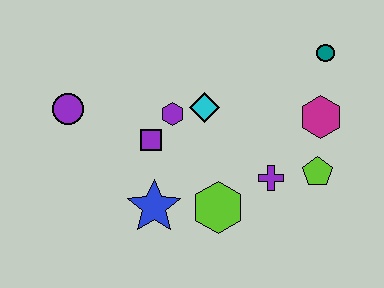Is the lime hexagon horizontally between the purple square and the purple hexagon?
No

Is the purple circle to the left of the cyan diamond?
Yes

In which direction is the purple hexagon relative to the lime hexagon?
The purple hexagon is above the lime hexagon.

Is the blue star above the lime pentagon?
No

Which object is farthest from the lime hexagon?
The teal circle is farthest from the lime hexagon.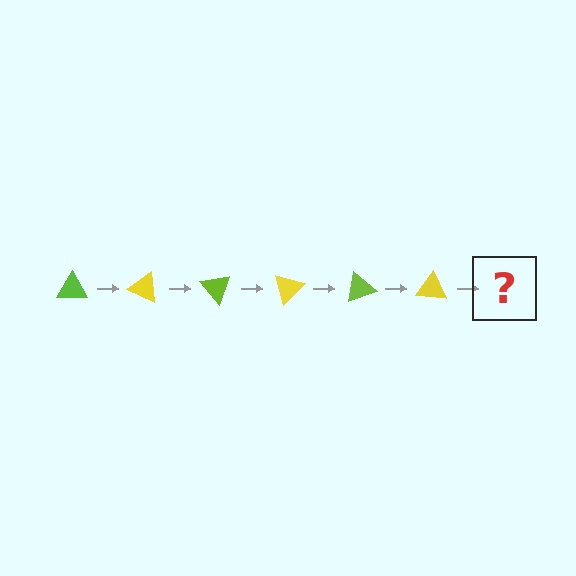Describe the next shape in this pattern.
It should be a lime triangle, rotated 150 degrees from the start.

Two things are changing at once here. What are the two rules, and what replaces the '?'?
The two rules are that it rotates 25 degrees each step and the color cycles through lime and yellow. The '?' should be a lime triangle, rotated 150 degrees from the start.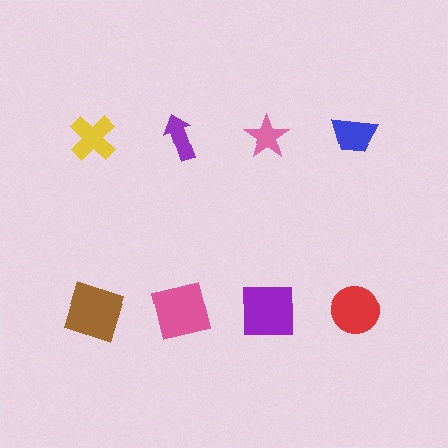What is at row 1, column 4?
A blue trapezoid.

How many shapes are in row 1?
4 shapes.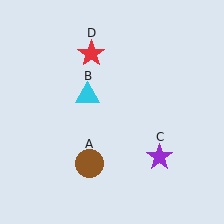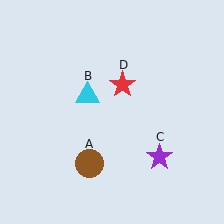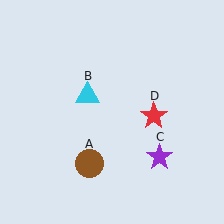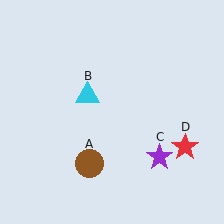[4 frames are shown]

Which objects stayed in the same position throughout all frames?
Brown circle (object A) and cyan triangle (object B) and purple star (object C) remained stationary.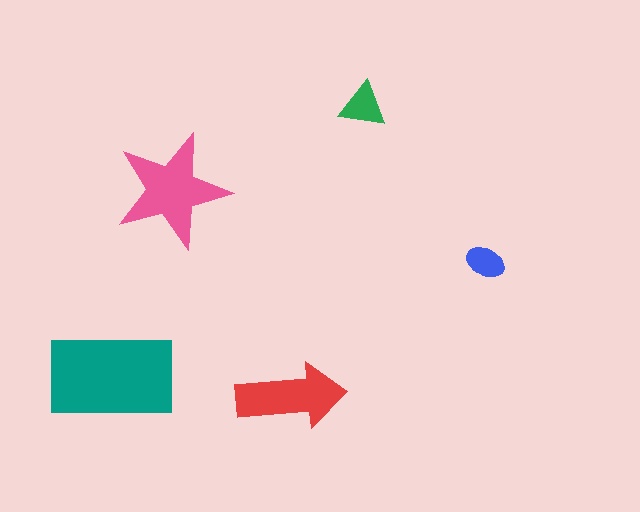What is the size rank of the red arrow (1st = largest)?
3rd.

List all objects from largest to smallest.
The teal rectangle, the pink star, the red arrow, the green triangle, the blue ellipse.